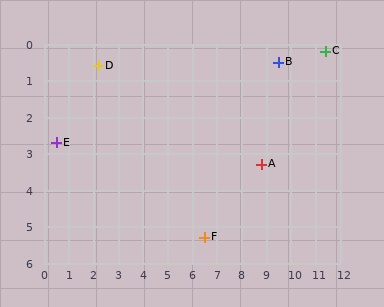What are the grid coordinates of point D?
Point D is at approximately (2.2, 0.6).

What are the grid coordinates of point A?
Point A is at approximately (8.8, 3.3).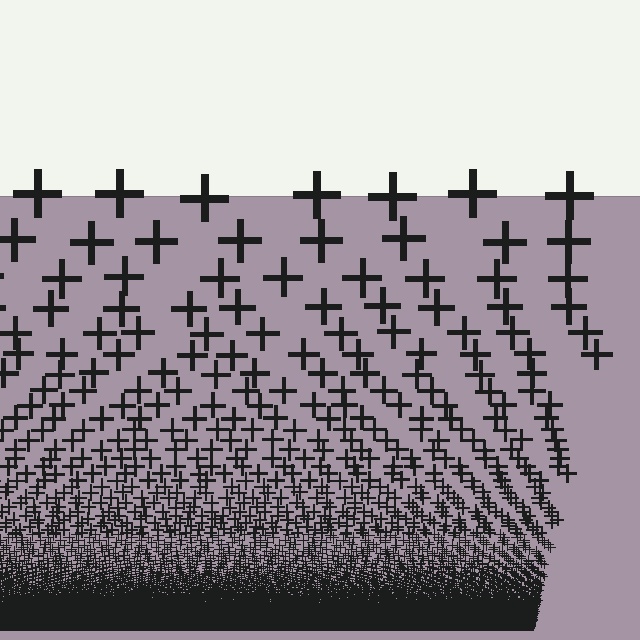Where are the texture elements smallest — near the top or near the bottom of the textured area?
Near the bottom.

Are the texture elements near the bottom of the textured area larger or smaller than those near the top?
Smaller. The gradient is inverted — elements near the bottom are smaller and denser.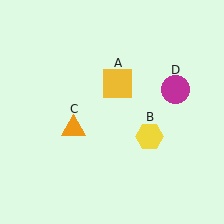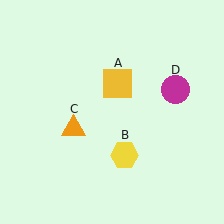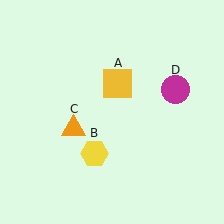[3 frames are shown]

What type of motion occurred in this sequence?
The yellow hexagon (object B) rotated clockwise around the center of the scene.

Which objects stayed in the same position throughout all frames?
Yellow square (object A) and orange triangle (object C) and magenta circle (object D) remained stationary.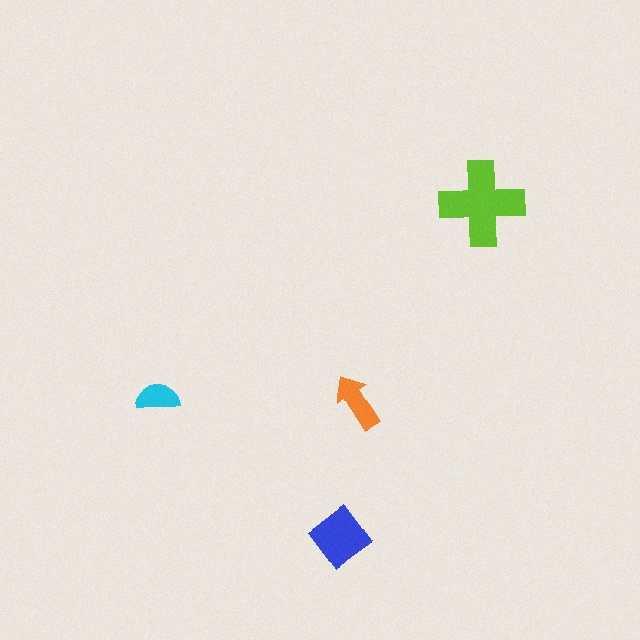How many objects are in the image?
There are 4 objects in the image.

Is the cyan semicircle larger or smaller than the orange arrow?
Smaller.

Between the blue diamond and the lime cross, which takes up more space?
The lime cross.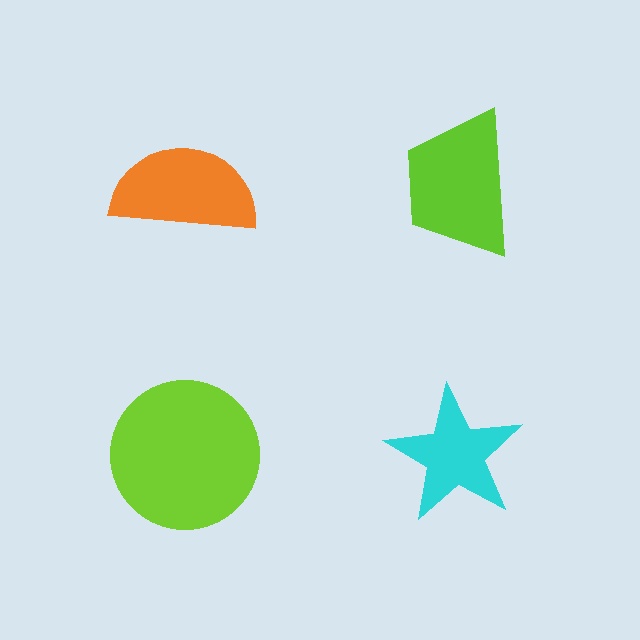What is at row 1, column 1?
An orange semicircle.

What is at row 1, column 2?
A lime trapezoid.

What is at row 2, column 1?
A lime circle.